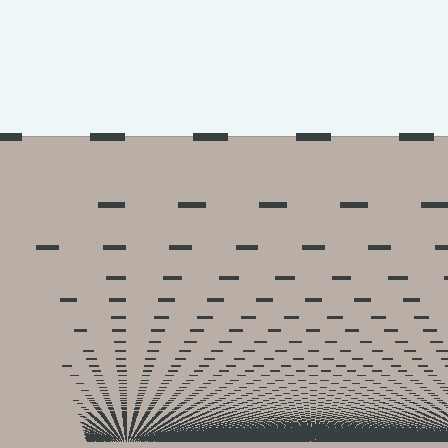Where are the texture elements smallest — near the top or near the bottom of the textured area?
Near the bottom.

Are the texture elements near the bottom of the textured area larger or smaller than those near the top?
Smaller. The gradient is inverted — elements near the bottom are smaller and denser.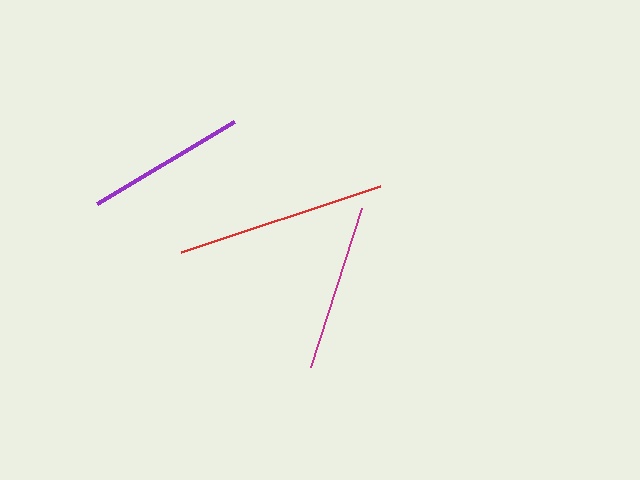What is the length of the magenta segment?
The magenta segment is approximately 168 pixels long.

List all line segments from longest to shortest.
From longest to shortest: red, magenta, purple.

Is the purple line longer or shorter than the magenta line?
The magenta line is longer than the purple line.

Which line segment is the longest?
The red line is the longest at approximately 209 pixels.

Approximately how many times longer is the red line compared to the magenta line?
The red line is approximately 1.2 times the length of the magenta line.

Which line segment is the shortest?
The purple line is the shortest at approximately 159 pixels.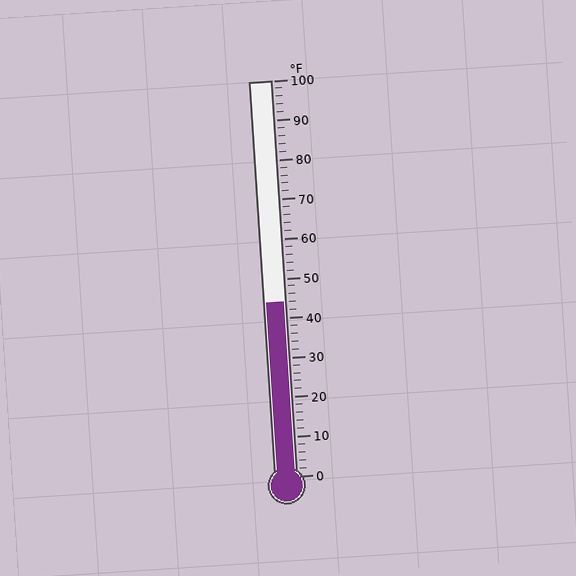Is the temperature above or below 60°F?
The temperature is below 60°F.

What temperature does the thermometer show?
The thermometer shows approximately 44°F.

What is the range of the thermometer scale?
The thermometer scale ranges from 0°F to 100°F.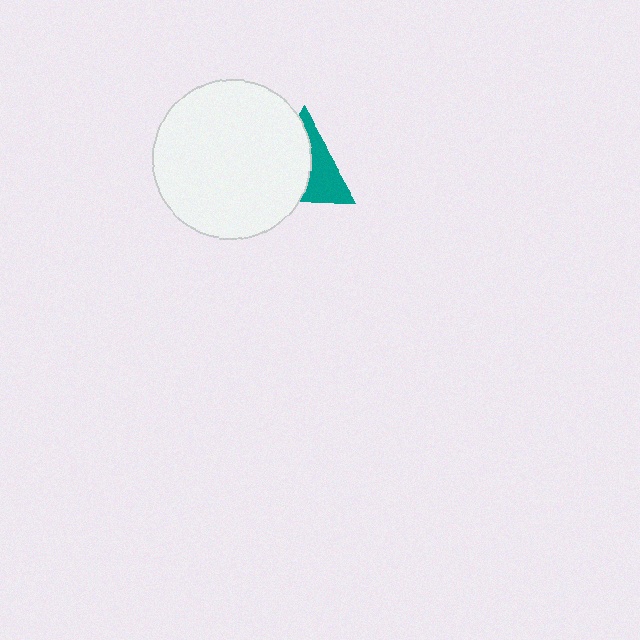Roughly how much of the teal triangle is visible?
A small part of it is visible (roughly 42%).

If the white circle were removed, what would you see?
You would see the complete teal triangle.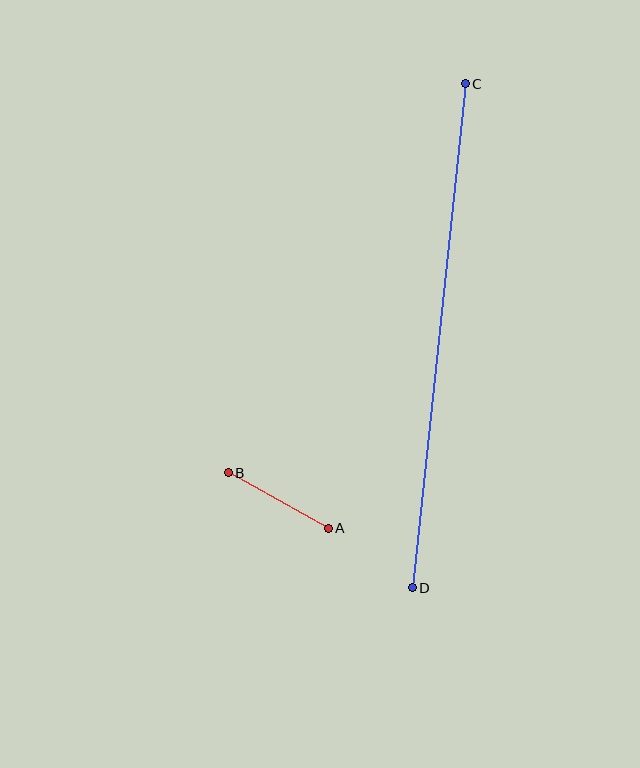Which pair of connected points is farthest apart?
Points C and D are farthest apart.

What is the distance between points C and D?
The distance is approximately 506 pixels.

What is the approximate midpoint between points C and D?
The midpoint is at approximately (439, 336) pixels.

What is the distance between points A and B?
The distance is approximately 114 pixels.